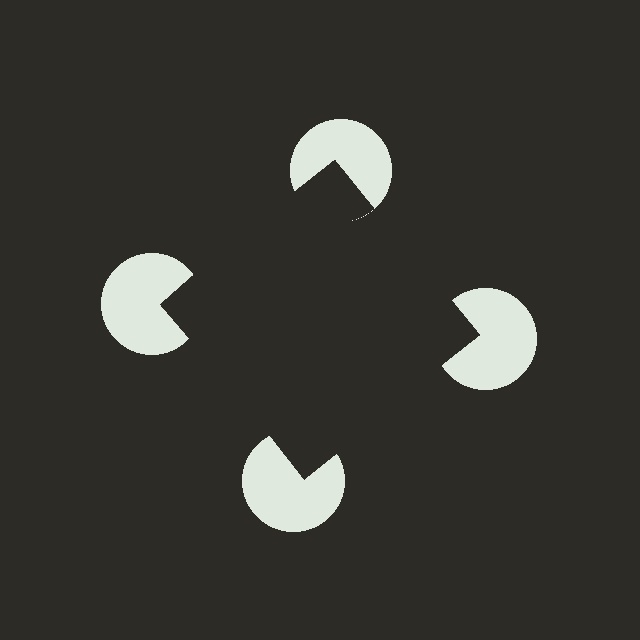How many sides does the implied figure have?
4 sides.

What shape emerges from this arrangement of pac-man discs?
An illusory square — its edges are inferred from the aligned wedge cuts in the pac-man discs, not physically drawn.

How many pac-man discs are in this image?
There are 4 — one at each vertex of the illusory square.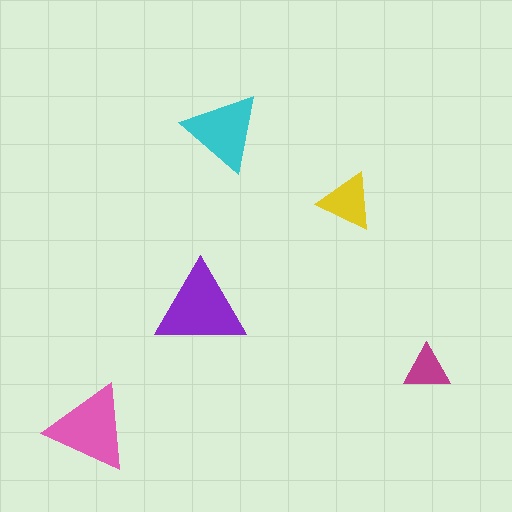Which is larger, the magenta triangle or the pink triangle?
The pink one.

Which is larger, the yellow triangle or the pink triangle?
The pink one.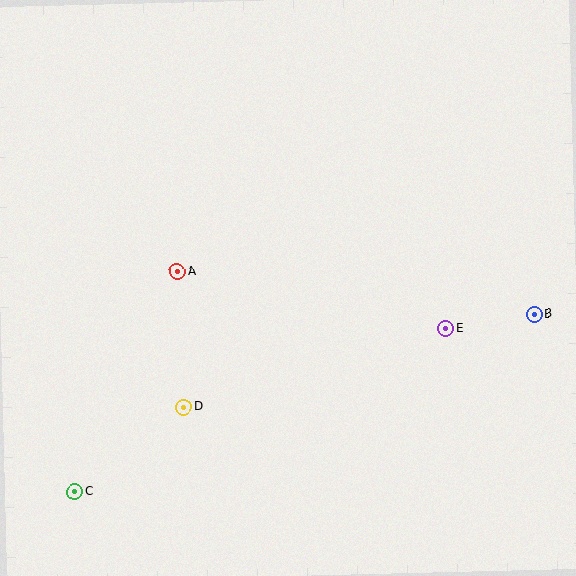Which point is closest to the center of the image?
Point A at (178, 272) is closest to the center.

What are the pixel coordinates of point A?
Point A is at (178, 272).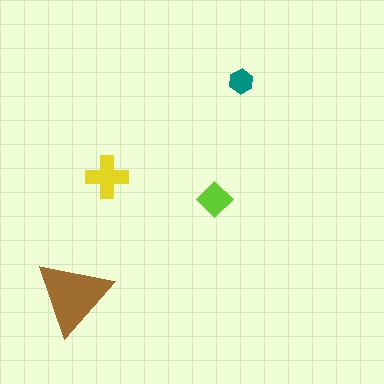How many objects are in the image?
There are 4 objects in the image.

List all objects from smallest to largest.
The teal hexagon, the lime diamond, the yellow cross, the brown triangle.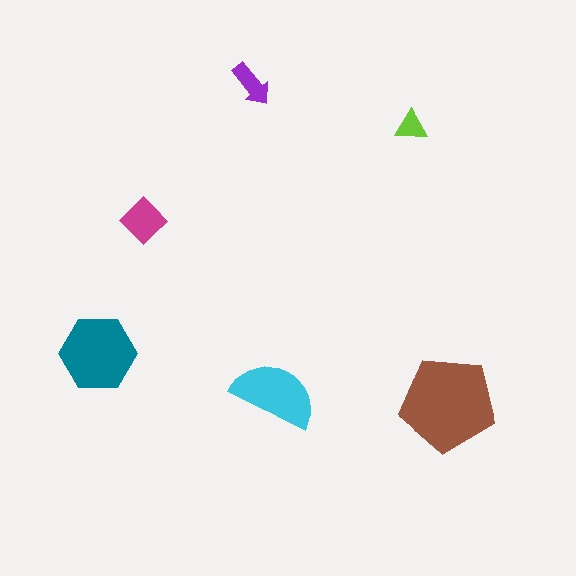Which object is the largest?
The brown pentagon.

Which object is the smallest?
The lime triangle.